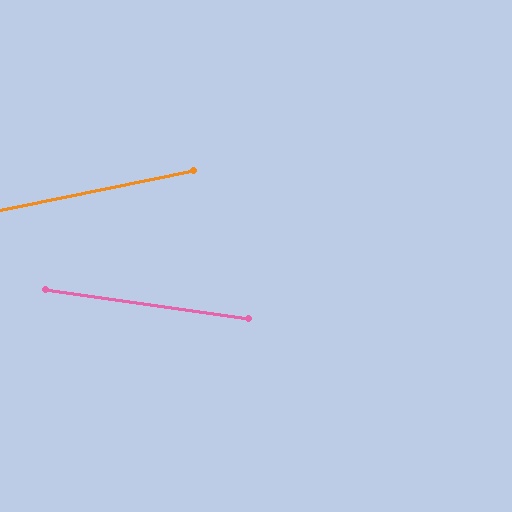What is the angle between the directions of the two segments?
Approximately 20 degrees.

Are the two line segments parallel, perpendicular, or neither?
Neither parallel nor perpendicular — they differ by about 20°.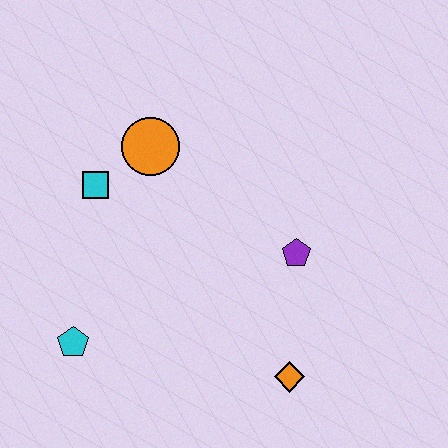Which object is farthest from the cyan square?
The orange diamond is farthest from the cyan square.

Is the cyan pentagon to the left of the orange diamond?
Yes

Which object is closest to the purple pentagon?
The orange diamond is closest to the purple pentagon.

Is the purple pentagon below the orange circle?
Yes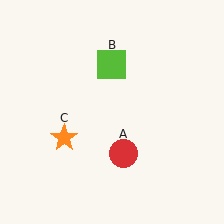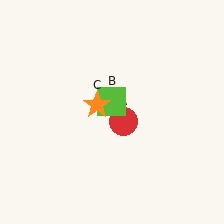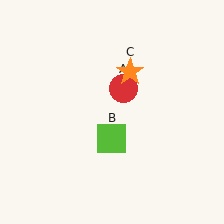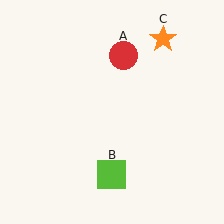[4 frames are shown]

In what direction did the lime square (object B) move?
The lime square (object B) moved down.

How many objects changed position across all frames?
3 objects changed position: red circle (object A), lime square (object B), orange star (object C).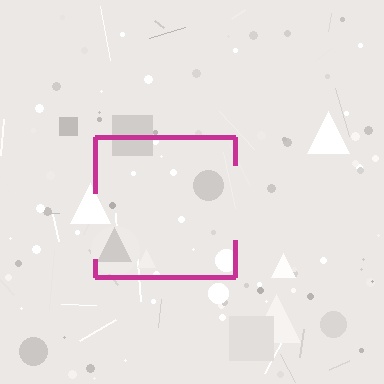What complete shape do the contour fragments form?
The contour fragments form a square.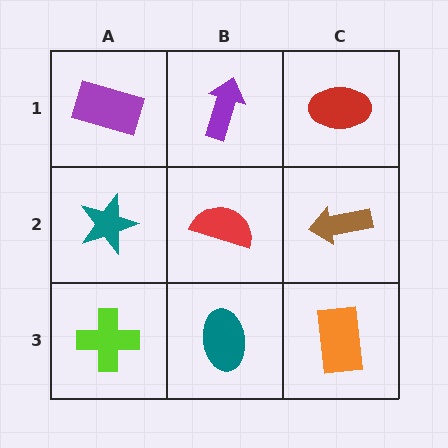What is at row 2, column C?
A brown arrow.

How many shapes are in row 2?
3 shapes.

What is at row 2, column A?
A teal star.